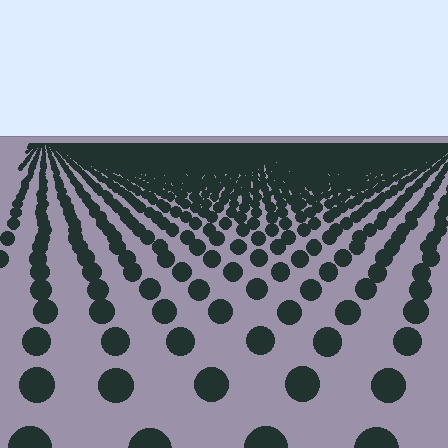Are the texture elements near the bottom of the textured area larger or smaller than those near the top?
Larger. Near the bottom, elements are closer to the viewer and appear at a bigger on-screen size.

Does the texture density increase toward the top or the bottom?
Density increases toward the top.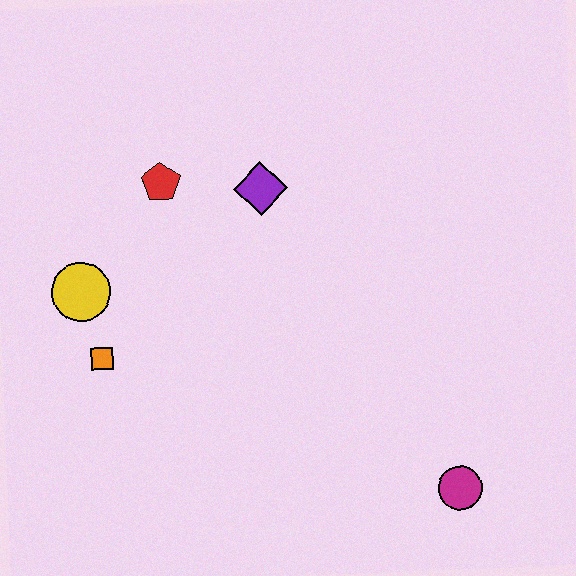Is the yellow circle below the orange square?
No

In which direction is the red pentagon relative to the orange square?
The red pentagon is above the orange square.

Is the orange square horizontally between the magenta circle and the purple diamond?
No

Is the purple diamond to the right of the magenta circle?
No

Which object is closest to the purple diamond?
The red pentagon is closest to the purple diamond.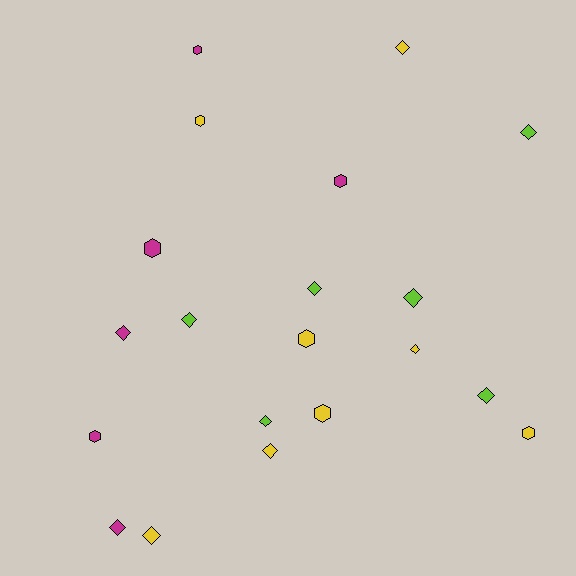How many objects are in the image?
There are 20 objects.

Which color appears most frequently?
Yellow, with 8 objects.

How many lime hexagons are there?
There are no lime hexagons.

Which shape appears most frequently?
Diamond, with 12 objects.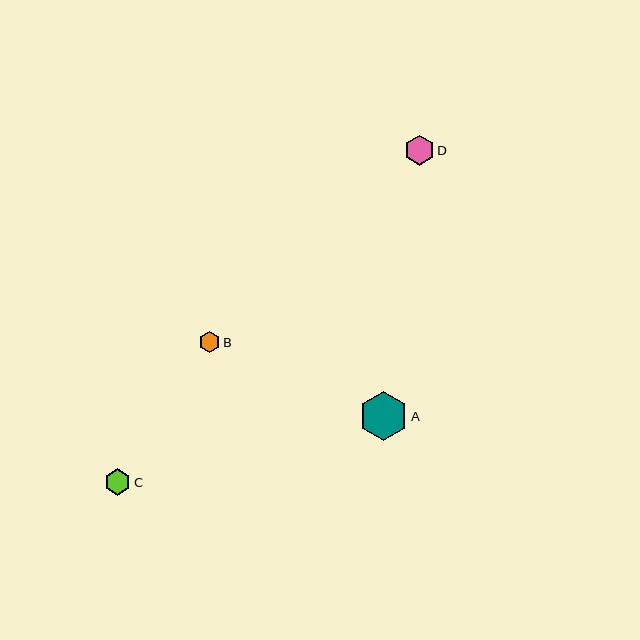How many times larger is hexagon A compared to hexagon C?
Hexagon A is approximately 1.9 times the size of hexagon C.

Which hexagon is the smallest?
Hexagon B is the smallest with a size of approximately 21 pixels.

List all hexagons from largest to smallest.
From largest to smallest: A, D, C, B.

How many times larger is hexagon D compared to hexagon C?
Hexagon D is approximately 1.1 times the size of hexagon C.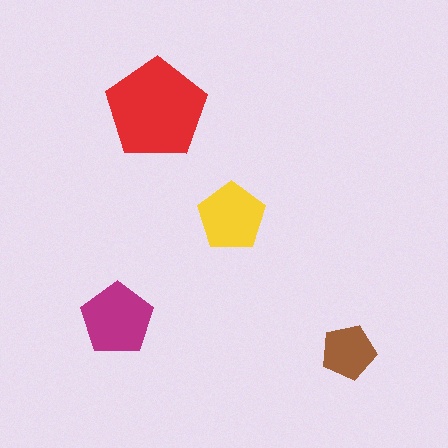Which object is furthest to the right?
The brown pentagon is rightmost.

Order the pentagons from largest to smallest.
the red one, the magenta one, the yellow one, the brown one.